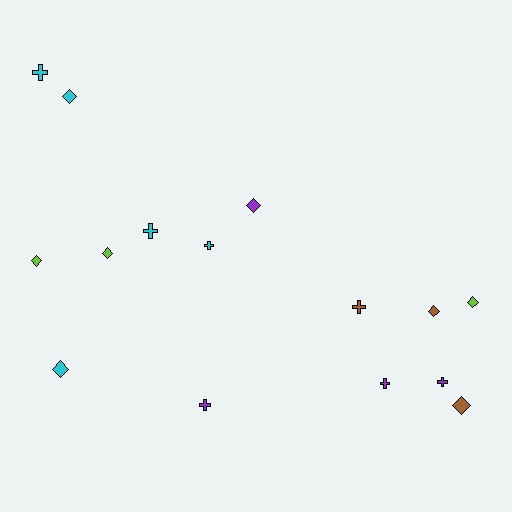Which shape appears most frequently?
Diamond, with 8 objects.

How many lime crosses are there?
There are no lime crosses.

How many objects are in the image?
There are 15 objects.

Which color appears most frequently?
Cyan, with 5 objects.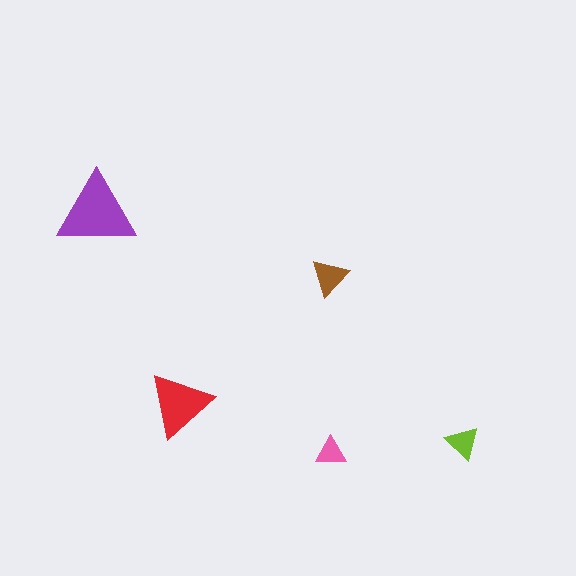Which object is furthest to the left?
The purple triangle is leftmost.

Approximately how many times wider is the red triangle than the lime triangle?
About 2 times wider.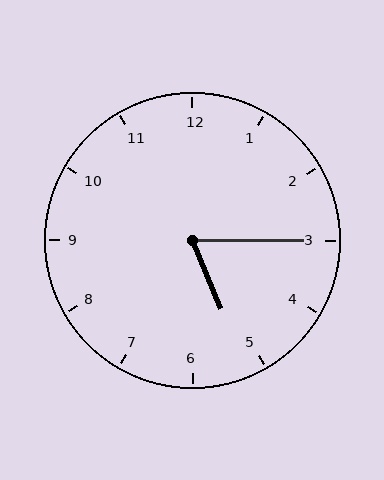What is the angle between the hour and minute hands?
Approximately 68 degrees.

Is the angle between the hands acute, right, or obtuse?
It is acute.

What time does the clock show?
5:15.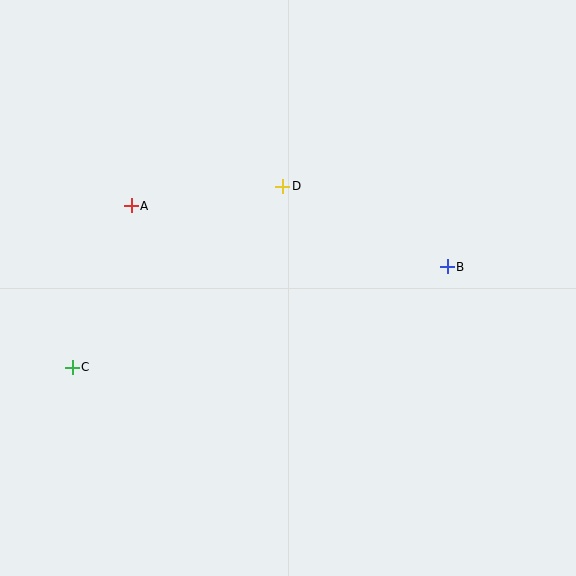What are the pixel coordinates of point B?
Point B is at (447, 267).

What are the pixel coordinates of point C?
Point C is at (72, 367).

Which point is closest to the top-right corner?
Point B is closest to the top-right corner.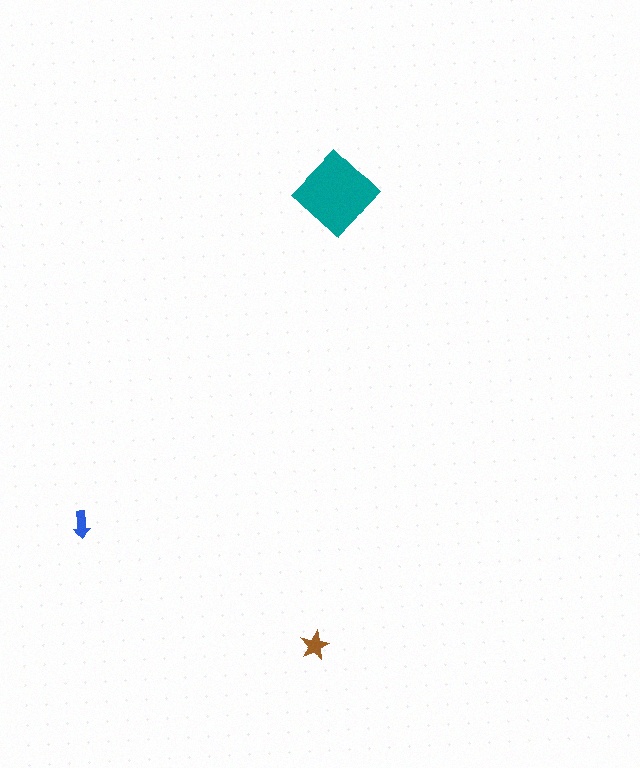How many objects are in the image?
There are 3 objects in the image.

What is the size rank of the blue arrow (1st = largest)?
3rd.